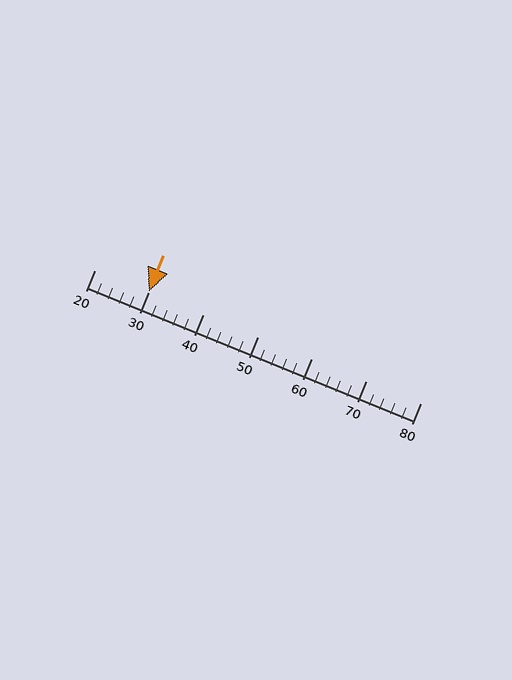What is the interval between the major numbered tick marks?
The major tick marks are spaced 10 units apart.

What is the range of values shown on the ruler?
The ruler shows values from 20 to 80.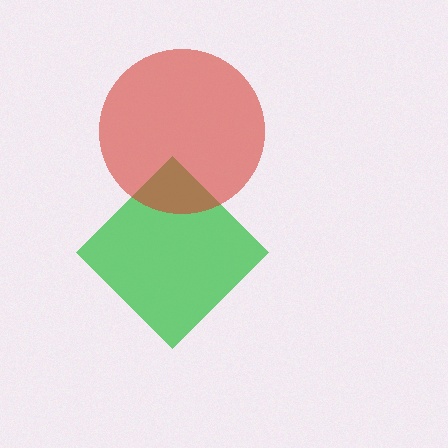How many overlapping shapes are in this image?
There are 2 overlapping shapes in the image.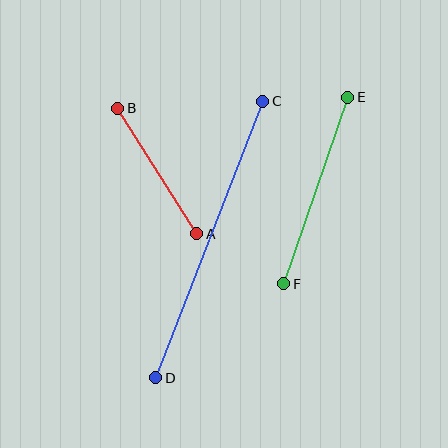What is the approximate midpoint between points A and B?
The midpoint is at approximately (157, 171) pixels.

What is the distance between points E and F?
The distance is approximately 197 pixels.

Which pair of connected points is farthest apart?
Points C and D are farthest apart.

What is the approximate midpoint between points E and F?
The midpoint is at approximately (316, 191) pixels.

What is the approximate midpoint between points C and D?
The midpoint is at approximately (209, 240) pixels.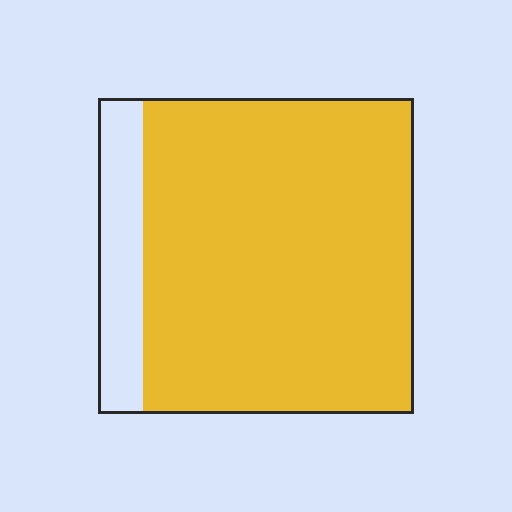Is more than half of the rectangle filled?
Yes.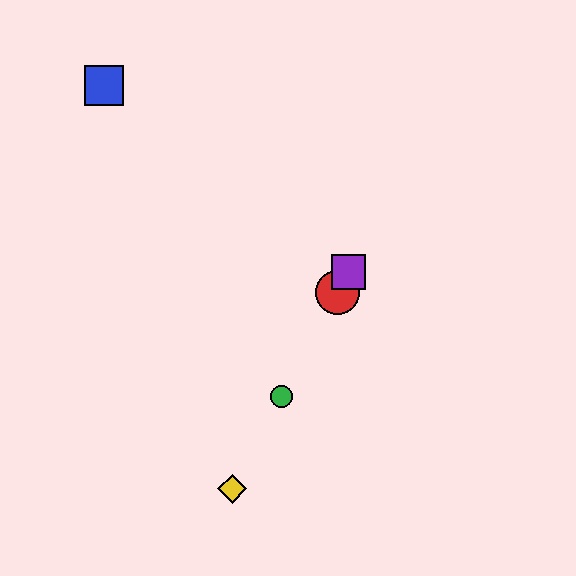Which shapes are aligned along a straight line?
The red circle, the green circle, the yellow diamond, the purple square are aligned along a straight line.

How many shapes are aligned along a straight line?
4 shapes (the red circle, the green circle, the yellow diamond, the purple square) are aligned along a straight line.